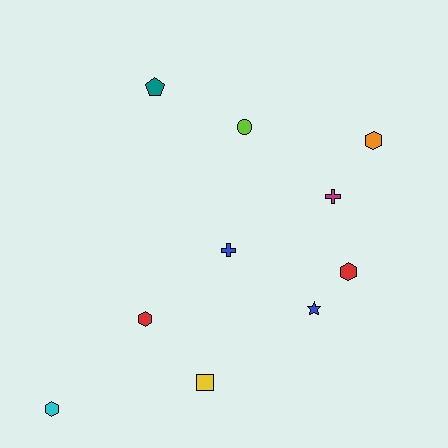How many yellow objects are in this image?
There is 1 yellow object.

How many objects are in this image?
There are 10 objects.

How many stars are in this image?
There is 1 star.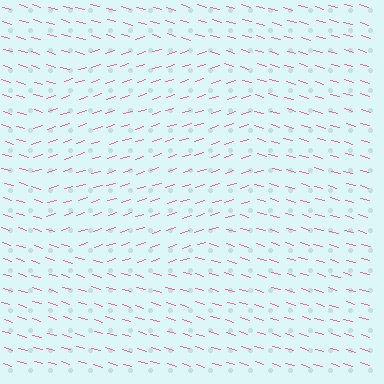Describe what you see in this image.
The image is filled with small pink line segments. A circle region in the image has lines oriented differently from the surrounding lines, creating a visible texture boundary.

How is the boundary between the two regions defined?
The boundary is defined purely by a change in line orientation (approximately 34 degrees difference). All lines are the same color and thickness.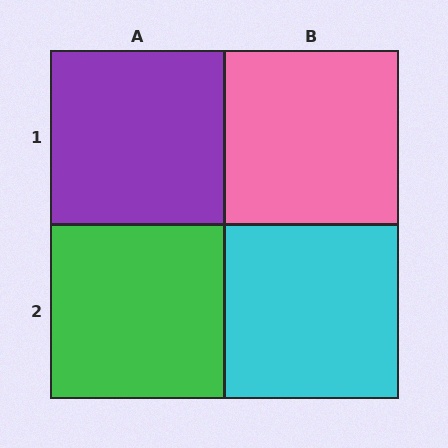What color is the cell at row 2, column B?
Cyan.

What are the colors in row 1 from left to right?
Purple, pink.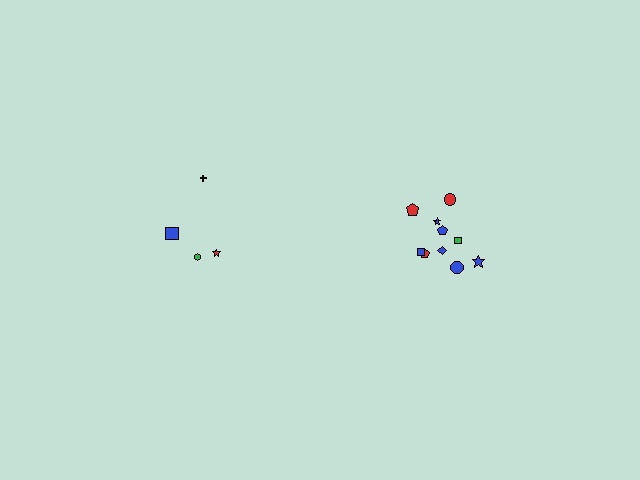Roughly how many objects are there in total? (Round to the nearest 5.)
Roughly 15 objects in total.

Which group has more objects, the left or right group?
The right group.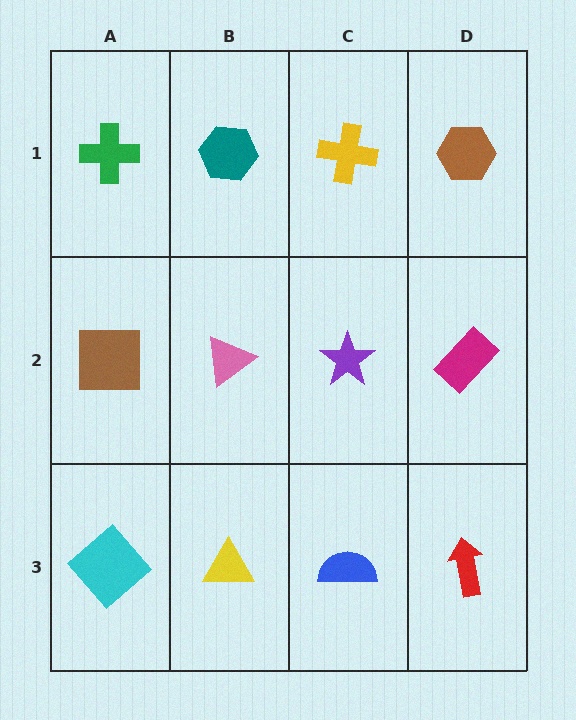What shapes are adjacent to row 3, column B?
A pink triangle (row 2, column B), a cyan diamond (row 3, column A), a blue semicircle (row 3, column C).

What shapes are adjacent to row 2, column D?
A brown hexagon (row 1, column D), a red arrow (row 3, column D), a purple star (row 2, column C).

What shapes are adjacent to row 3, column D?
A magenta rectangle (row 2, column D), a blue semicircle (row 3, column C).